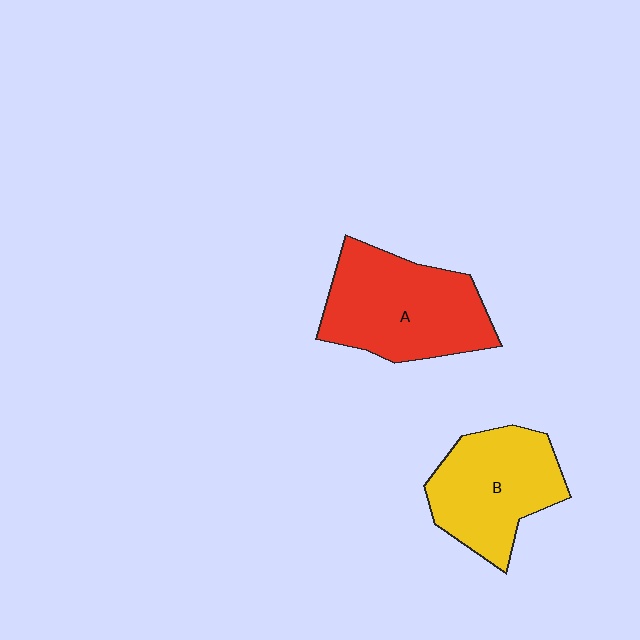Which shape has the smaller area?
Shape B (yellow).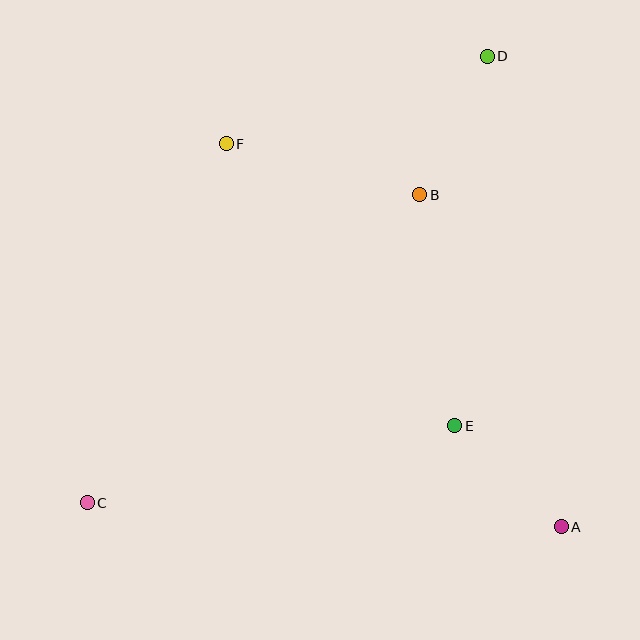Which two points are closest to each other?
Points A and E are closest to each other.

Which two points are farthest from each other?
Points C and D are farthest from each other.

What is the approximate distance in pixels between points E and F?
The distance between E and F is approximately 363 pixels.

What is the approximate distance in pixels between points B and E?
The distance between B and E is approximately 234 pixels.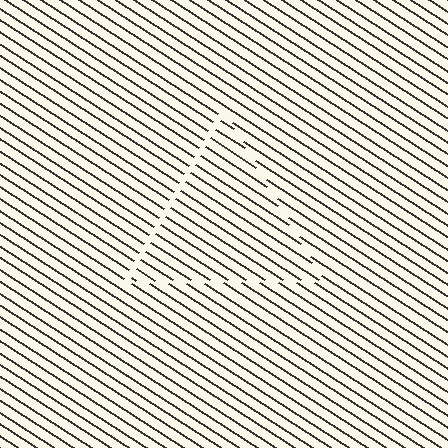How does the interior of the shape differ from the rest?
The interior of the shape contains the same grating, shifted by half a period — the contour is defined by the phase discontinuity where line-ends from the inner and outer gratings abut.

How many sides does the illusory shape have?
3 sides — the line-ends trace a triangle.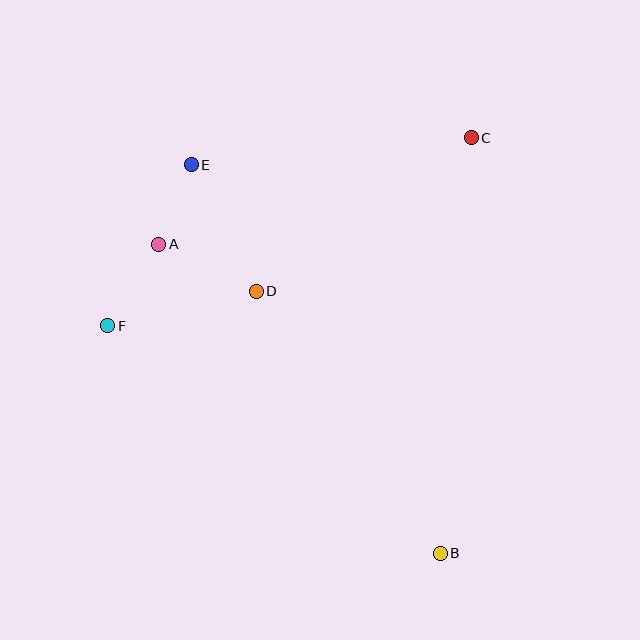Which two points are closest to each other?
Points A and E are closest to each other.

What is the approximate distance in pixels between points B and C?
The distance between B and C is approximately 417 pixels.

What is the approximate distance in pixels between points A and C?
The distance between A and C is approximately 330 pixels.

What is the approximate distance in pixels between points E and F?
The distance between E and F is approximately 181 pixels.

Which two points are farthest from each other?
Points B and E are farthest from each other.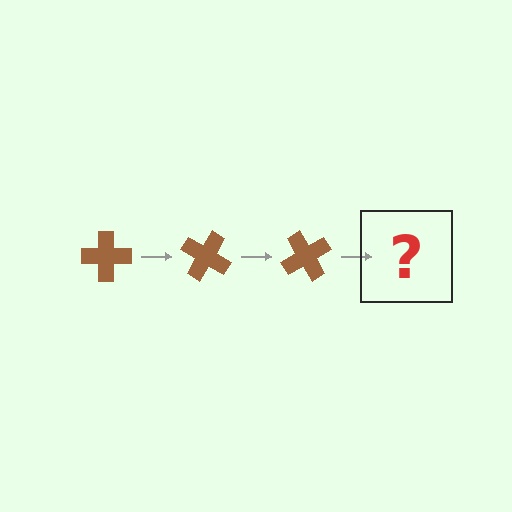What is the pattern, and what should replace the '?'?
The pattern is that the cross rotates 30 degrees each step. The '?' should be a brown cross rotated 90 degrees.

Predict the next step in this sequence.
The next step is a brown cross rotated 90 degrees.